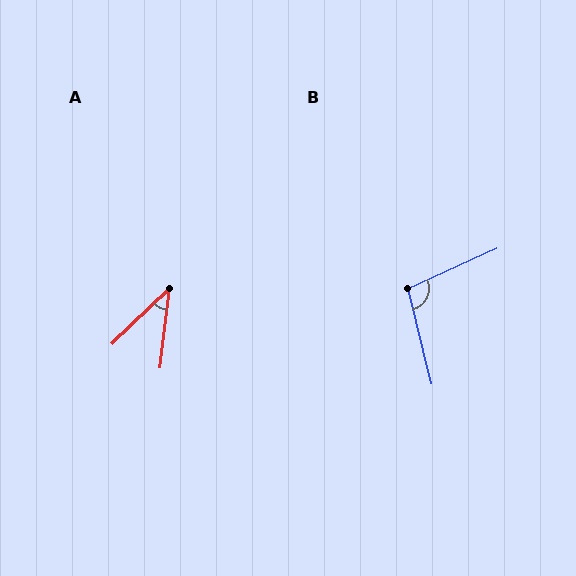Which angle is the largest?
B, at approximately 100 degrees.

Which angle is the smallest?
A, at approximately 39 degrees.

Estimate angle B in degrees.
Approximately 100 degrees.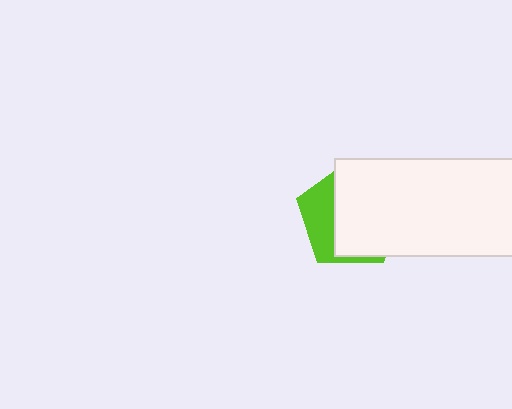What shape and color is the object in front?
The object in front is a white rectangle.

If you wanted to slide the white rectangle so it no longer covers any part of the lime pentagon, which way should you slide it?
Slide it right — that is the most direct way to separate the two shapes.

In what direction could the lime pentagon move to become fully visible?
The lime pentagon could move left. That would shift it out from behind the white rectangle entirely.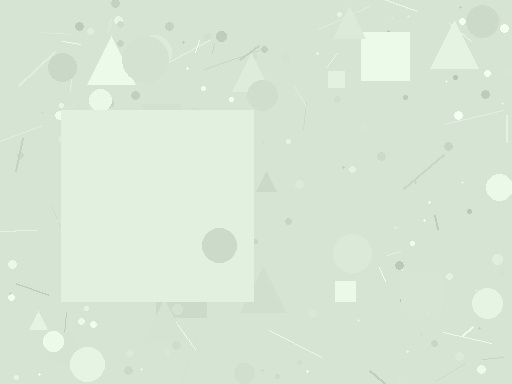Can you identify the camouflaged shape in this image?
The camouflaged shape is a square.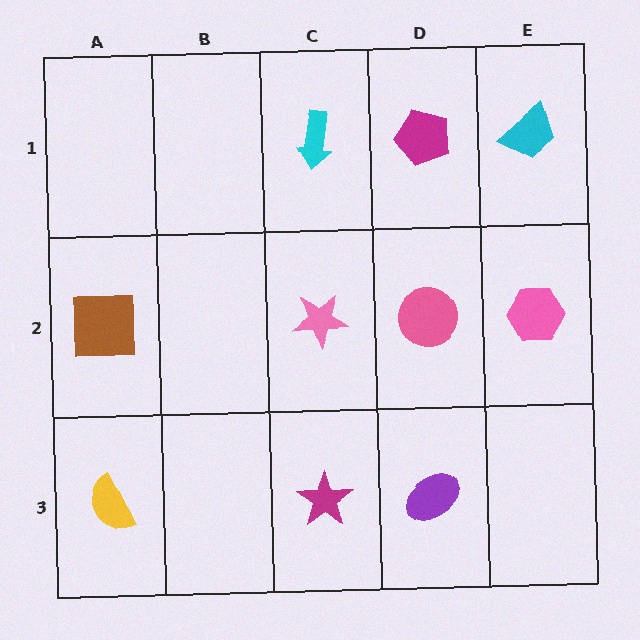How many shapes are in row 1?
3 shapes.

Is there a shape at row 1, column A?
No, that cell is empty.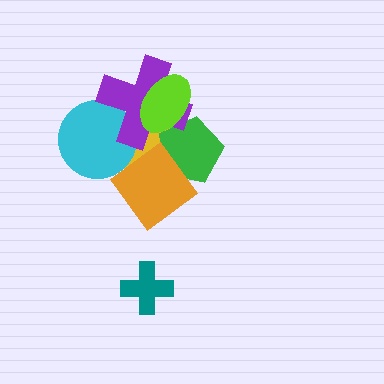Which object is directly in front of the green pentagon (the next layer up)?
The purple cross is directly in front of the green pentagon.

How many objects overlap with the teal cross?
0 objects overlap with the teal cross.